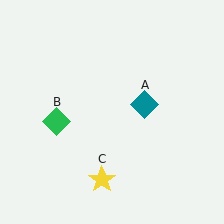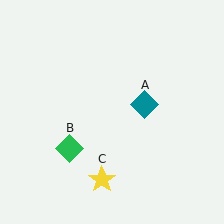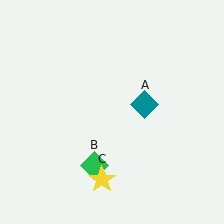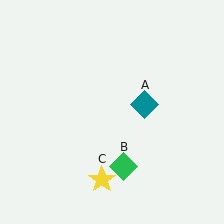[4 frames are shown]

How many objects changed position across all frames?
1 object changed position: green diamond (object B).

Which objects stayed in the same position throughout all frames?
Teal diamond (object A) and yellow star (object C) remained stationary.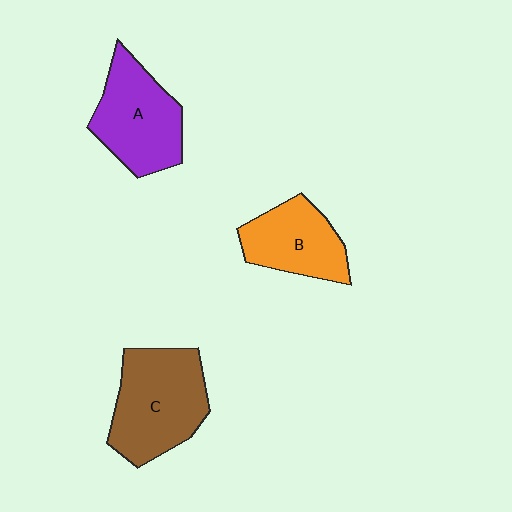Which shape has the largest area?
Shape C (brown).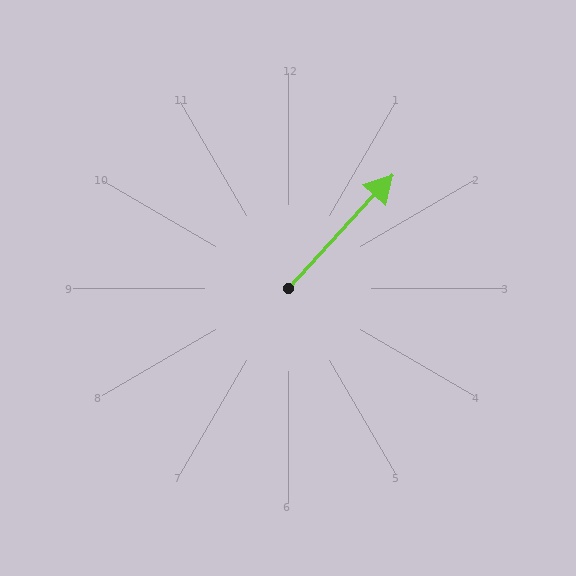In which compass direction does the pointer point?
Northeast.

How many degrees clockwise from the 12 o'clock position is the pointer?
Approximately 43 degrees.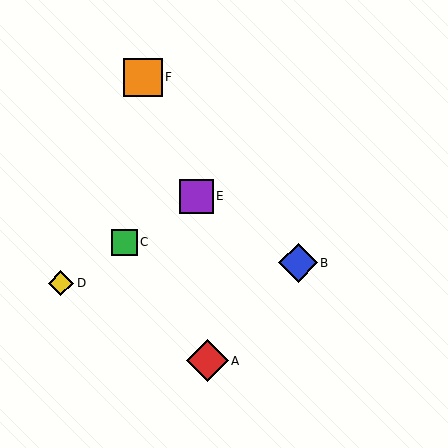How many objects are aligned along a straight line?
3 objects (C, D, E) are aligned along a straight line.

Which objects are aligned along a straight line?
Objects C, D, E are aligned along a straight line.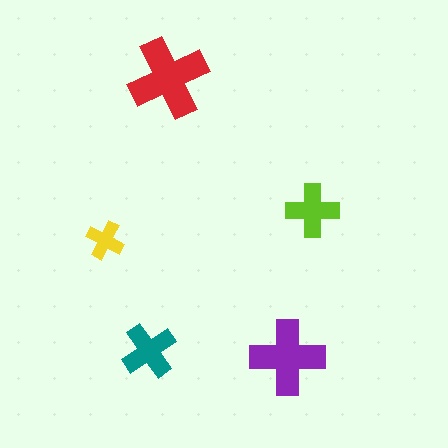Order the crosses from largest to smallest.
the red one, the purple one, the teal one, the lime one, the yellow one.